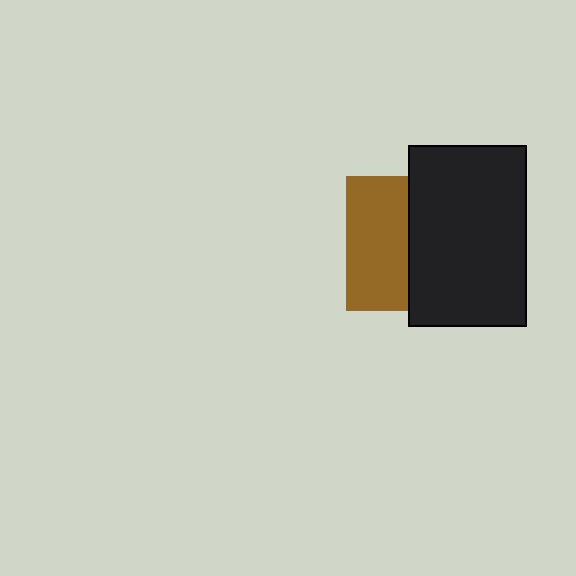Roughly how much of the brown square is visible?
About half of it is visible (roughly 46%).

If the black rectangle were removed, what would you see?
You would see the complete brown square.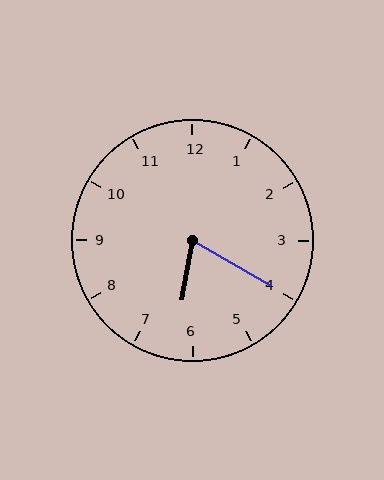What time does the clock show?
6:20.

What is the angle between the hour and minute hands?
Approximately 70 degrees.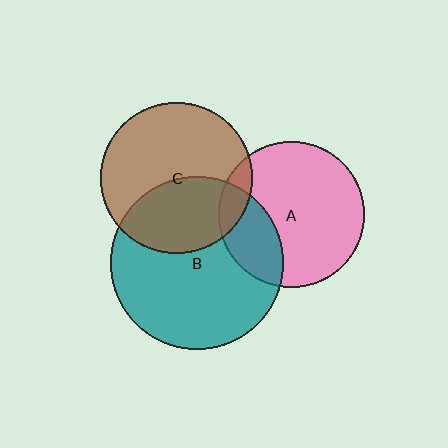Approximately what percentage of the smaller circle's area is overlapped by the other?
Approximately 40%.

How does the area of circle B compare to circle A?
Approximately 1.4 times.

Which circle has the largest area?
Circle B (teal).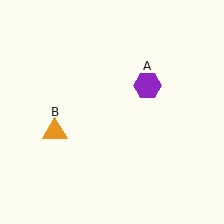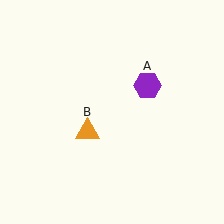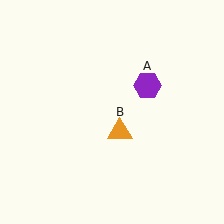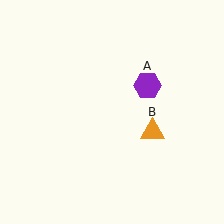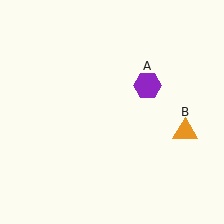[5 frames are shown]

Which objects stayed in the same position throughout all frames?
Purple hexagon (object A) remained stationary.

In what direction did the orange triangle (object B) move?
The orange triangle (object B) moved right.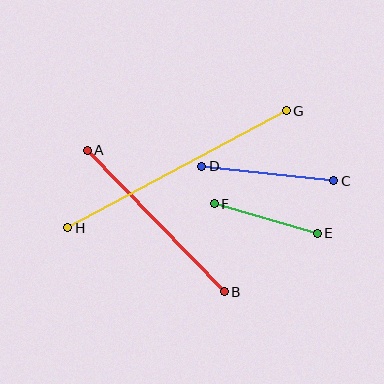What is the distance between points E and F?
The distance is approximately 107 pixels.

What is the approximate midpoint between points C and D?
The midpoint is at approximately (268, 174) pixels.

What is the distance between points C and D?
The distance is approximately 133 pixels.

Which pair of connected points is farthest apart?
Points G and H are farthest apart.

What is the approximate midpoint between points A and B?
The midpoint is at approximately (156, 221) pixels.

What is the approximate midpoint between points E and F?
The midpoint is at approximately (266, 218) pixels.